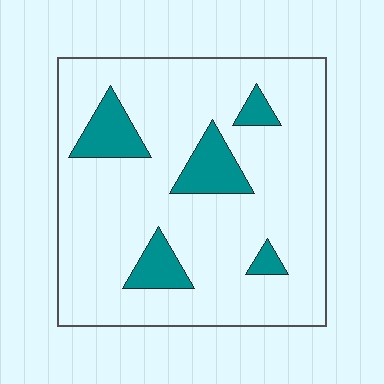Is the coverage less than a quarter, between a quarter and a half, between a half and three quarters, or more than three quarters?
Less than a quarter.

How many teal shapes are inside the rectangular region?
5.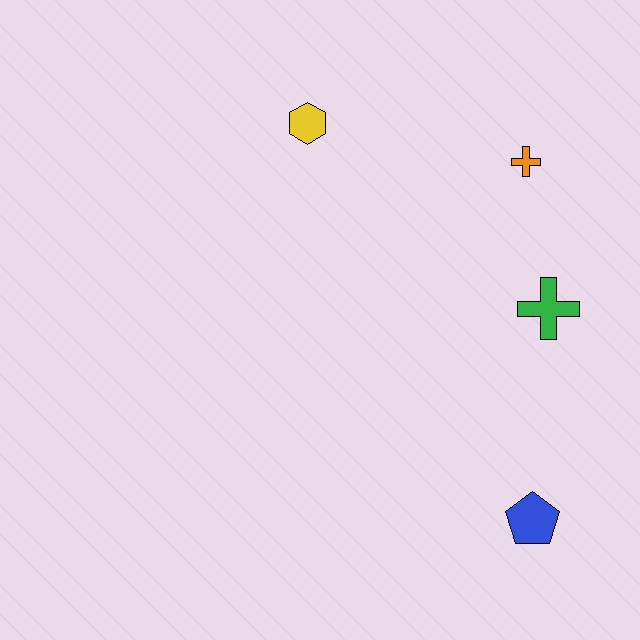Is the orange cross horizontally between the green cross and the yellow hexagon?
Yes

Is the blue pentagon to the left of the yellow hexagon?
No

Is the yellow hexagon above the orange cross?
Yes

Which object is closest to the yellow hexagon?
The orange cross is closest to the yellow hexagon.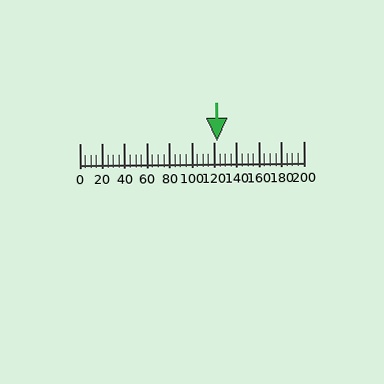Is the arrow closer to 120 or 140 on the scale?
The arrow is closer to 120.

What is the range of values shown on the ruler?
The ruler shows values from 0 to 200.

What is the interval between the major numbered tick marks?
The major tick marks are spaced 20 units apart.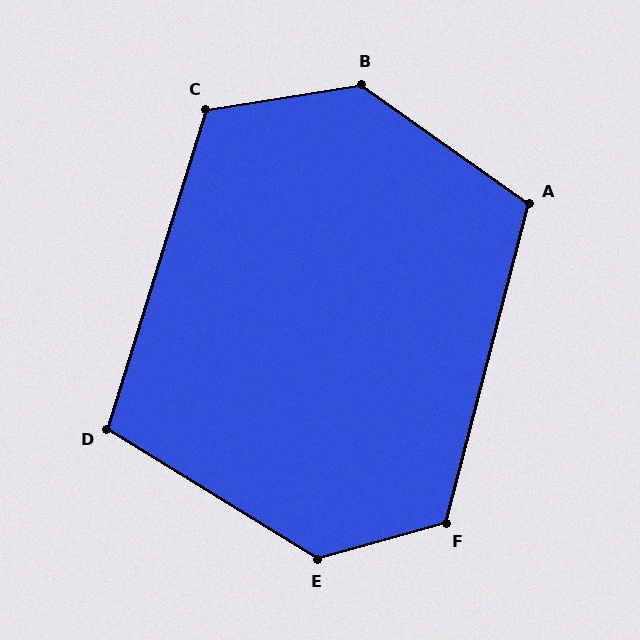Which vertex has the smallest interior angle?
D, at approximately 105 degrees.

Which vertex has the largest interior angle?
B, at approximately 135 degrees.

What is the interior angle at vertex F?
Approximately 120 degrees (obtuse).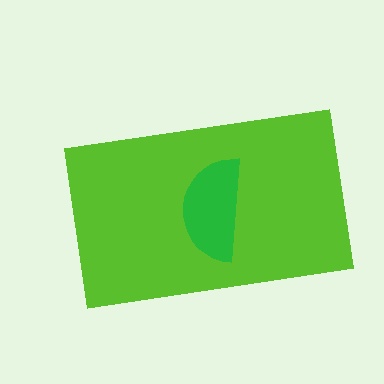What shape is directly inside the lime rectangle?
The green semicircle.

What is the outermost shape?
The lime rectangle.